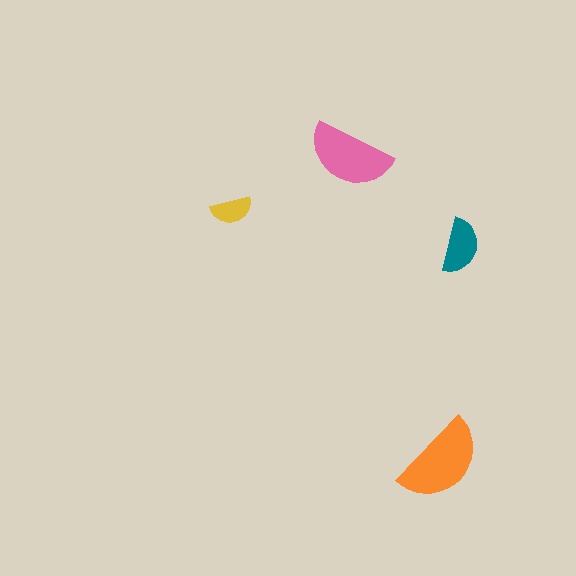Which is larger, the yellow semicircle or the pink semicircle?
The pink one.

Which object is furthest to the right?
The teal semicircle is rightmost.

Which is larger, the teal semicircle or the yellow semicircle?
The teal one.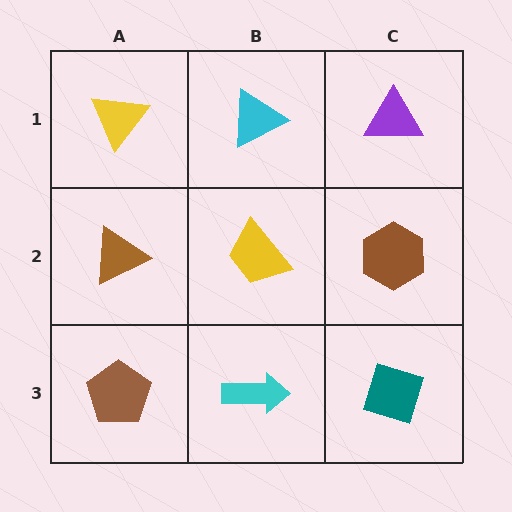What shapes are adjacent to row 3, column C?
A brown hexagon (row 2, column C), a cyan arrow (row 3, column B).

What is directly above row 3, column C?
A brown hexagon.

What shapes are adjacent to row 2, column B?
A cyan triangle (row 1, column B), a cyan arrow (row 3, column B), a brown triangle (row 2, column A), a brown hexagon (row 2, column C).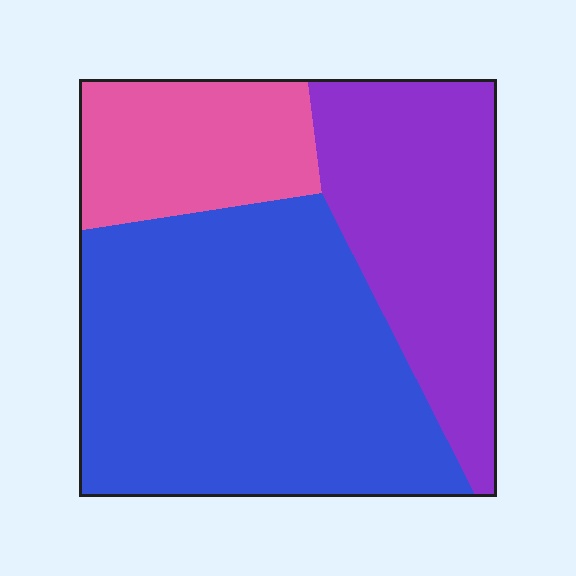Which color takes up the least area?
Pink, at roughly 20%.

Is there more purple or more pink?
Purple.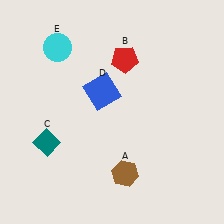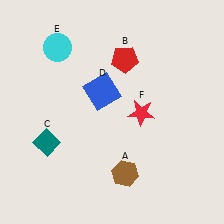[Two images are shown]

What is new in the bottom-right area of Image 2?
A red star (F) was added in the bottom-right area of Image 2.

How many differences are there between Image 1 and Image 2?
There is 1 difference between the two images.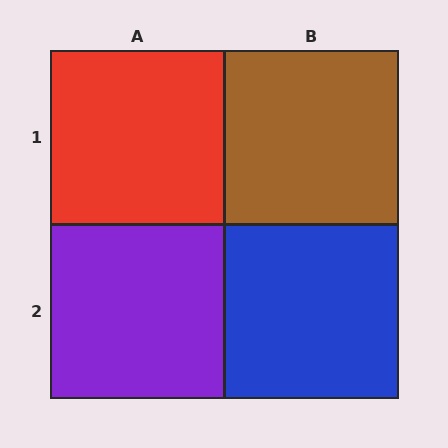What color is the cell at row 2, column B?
Blue.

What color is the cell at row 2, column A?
Purple.